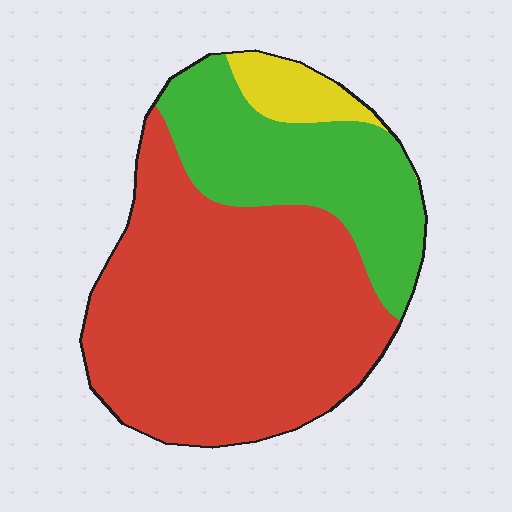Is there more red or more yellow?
Red.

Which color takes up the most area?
Red, at roughly 65%.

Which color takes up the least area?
Yellow, at roughly 5%.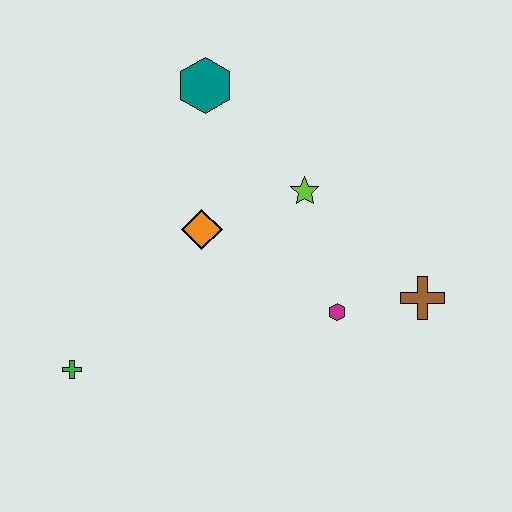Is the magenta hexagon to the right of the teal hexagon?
Yes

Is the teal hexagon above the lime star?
Yes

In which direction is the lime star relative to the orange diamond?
The lime star is to the right of the orange diamond.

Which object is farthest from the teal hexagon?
The green cross is farthest from the teal hexagon.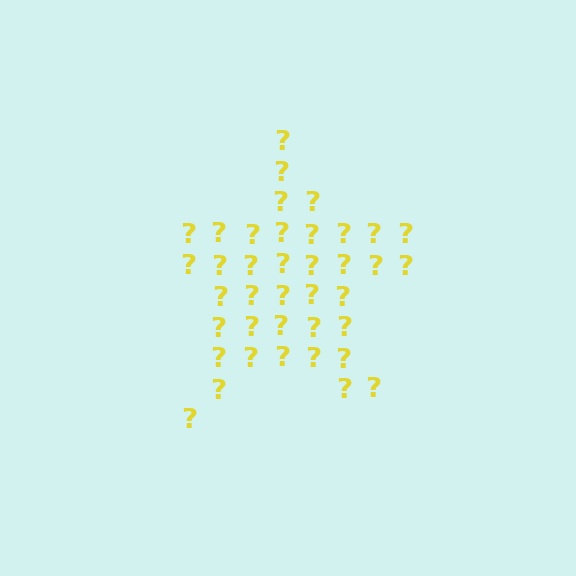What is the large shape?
The large shape is a star.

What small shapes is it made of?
It is made of small question marks.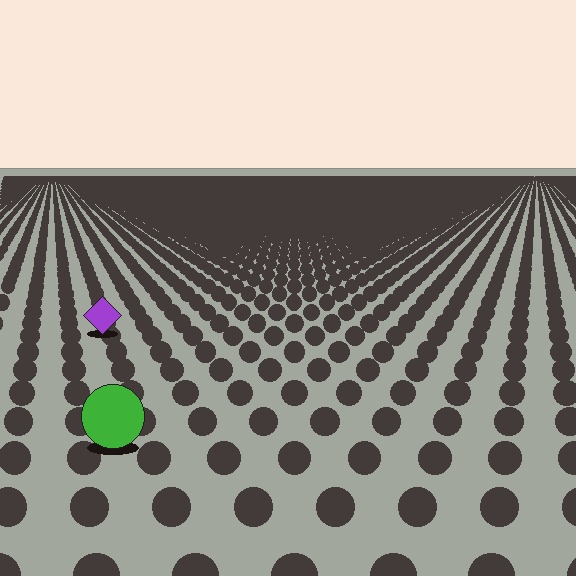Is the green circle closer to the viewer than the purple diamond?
Yes. The green circle is closer — you can tell from the texture gradient: the ground texture is coarser near it.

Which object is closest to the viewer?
The green circle is closest. The texture marks near it are larger and more spread out.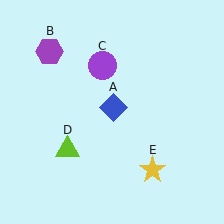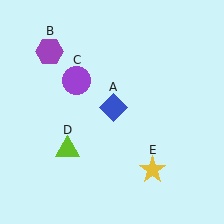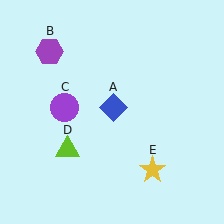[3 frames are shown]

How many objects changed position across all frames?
1 object changed position: purple circle (object C).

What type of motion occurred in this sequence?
The purple circle (object C) rotated counterclockwise around the center of the scene.